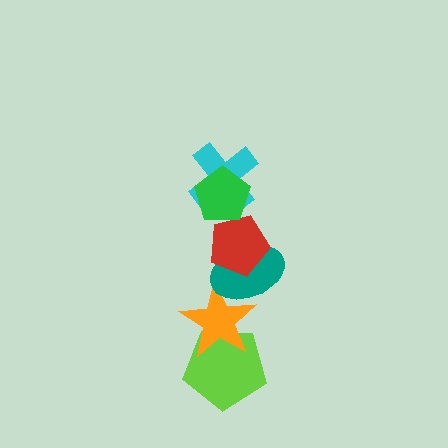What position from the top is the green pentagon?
The green pentagon is 1st from the top.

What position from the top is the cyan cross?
The cyan cross is 2nd from the top.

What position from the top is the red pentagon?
The red pentagon is 3rd from the top.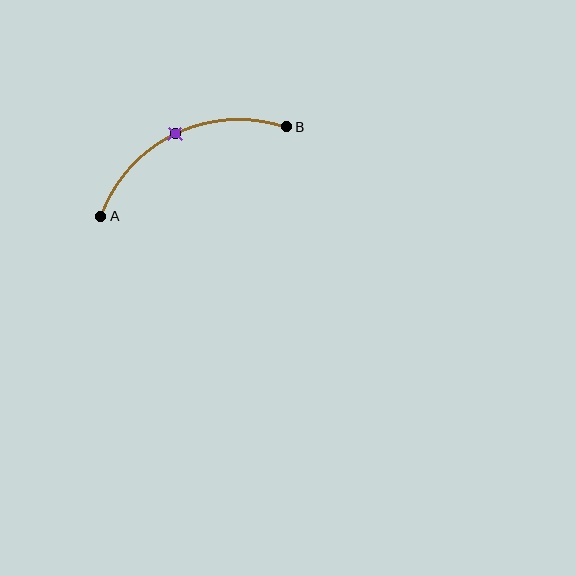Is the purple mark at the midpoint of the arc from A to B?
Yes. The purple mark lies on the arc at equal arc-length from both A and B — it is the arc midpoint.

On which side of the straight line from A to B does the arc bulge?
The arc bulges above the straight line connecting A and B.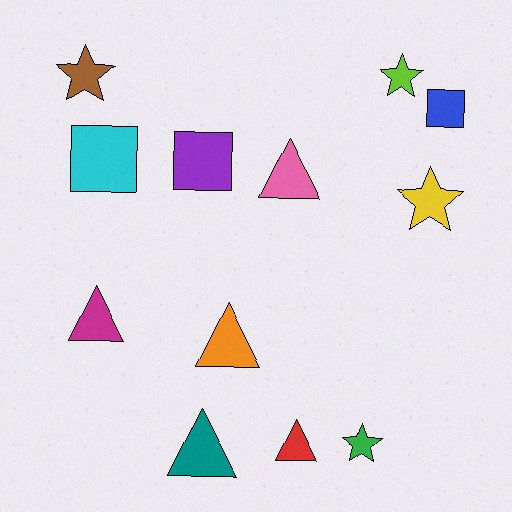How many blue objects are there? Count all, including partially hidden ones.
There is 1 blue object.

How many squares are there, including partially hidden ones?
There are 3 squares.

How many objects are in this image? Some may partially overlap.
There are 12 objects.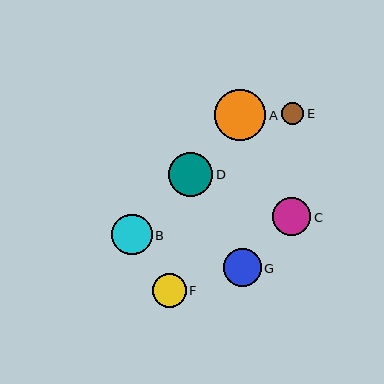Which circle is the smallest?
Circle E is the smallest with a size of approximately 22 pixels.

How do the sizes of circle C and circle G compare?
Circle C and circle G are approximately the same size.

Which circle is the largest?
Circle A is the largest with a size of approximately 51 pixels.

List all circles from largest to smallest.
From largest to smallest: A, D, B, C, G, F, E.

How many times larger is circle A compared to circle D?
Circle A is approximately 1.2 times the size of circle D.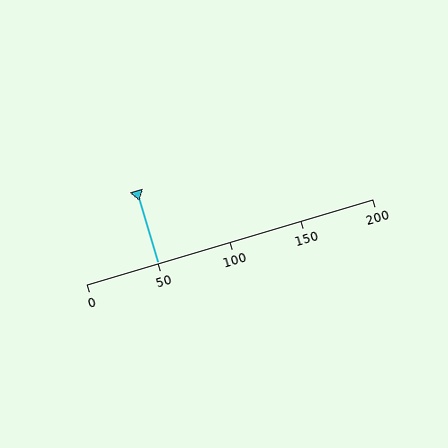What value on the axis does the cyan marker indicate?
The marker indicates approximately 50.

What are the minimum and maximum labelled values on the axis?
The axis runs from 0 to 200.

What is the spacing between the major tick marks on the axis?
The major ticks are spaced 50 apart.